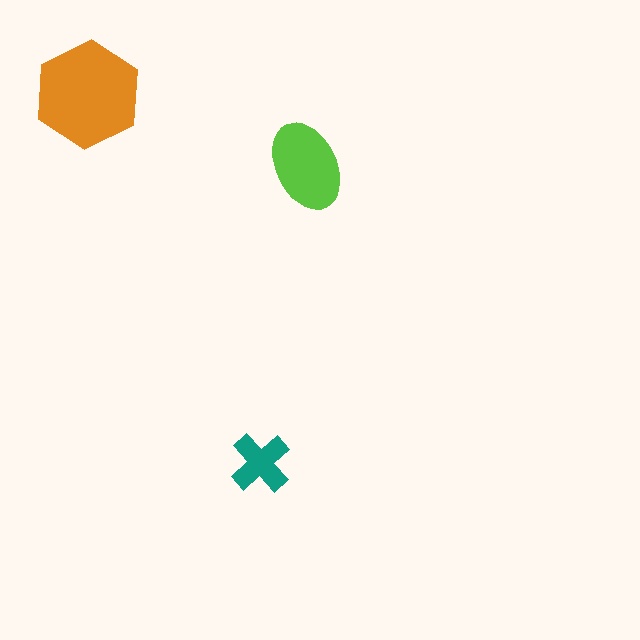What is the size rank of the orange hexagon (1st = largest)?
1st.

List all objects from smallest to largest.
The teal cross, the lime ellipse, the orange hexagon.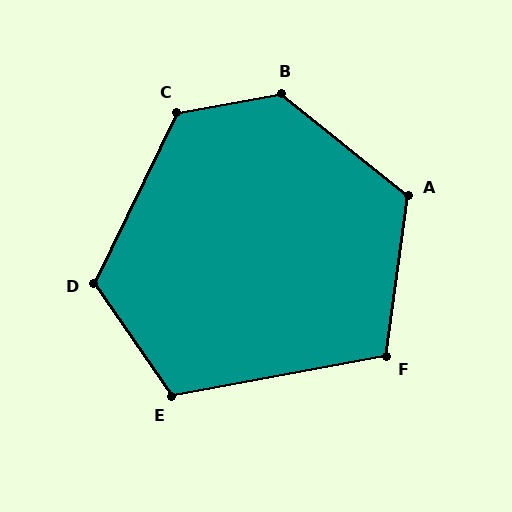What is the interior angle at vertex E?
Approximately 114 degrees (obtuse).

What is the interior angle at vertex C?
Approximately 126 degrees (obtuse).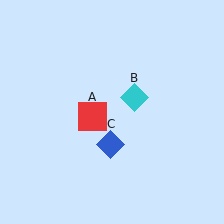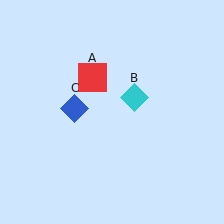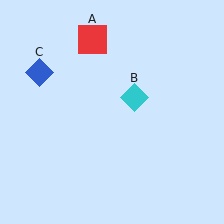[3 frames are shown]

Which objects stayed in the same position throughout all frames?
Cyan diamond (object B) remained stationary.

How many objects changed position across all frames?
2 objects changed position: red square (object A), blue diamond (object C).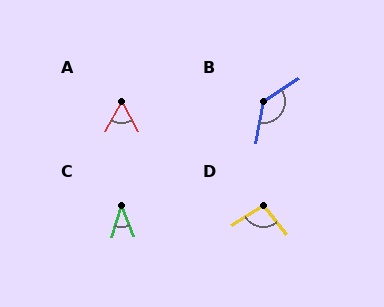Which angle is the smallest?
C, at approximately 39 degrees.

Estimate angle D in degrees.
Approximately 97 degrees.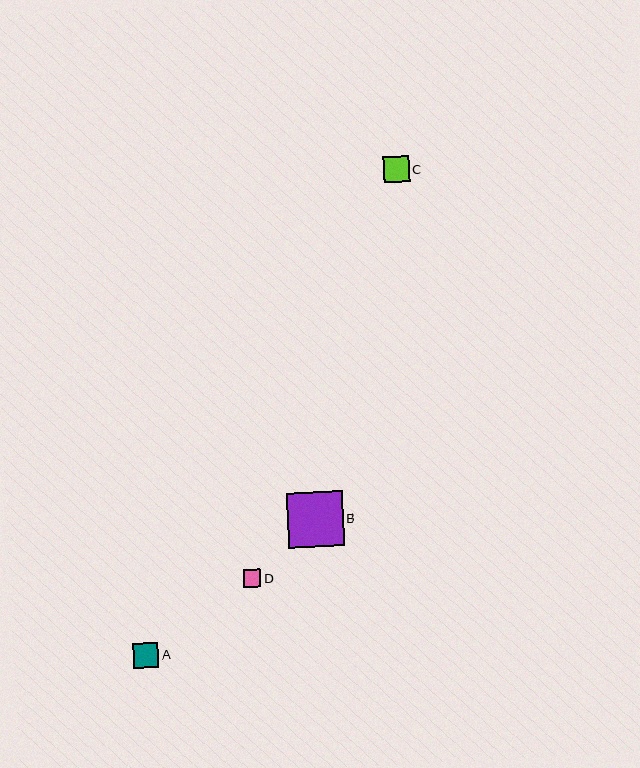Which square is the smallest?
Square D is the smallest with a size of approximately 17 pixels.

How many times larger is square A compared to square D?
Square A is approximately 1.4 times the size of square D.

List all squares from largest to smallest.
From largest to smallest: B, C, A, D.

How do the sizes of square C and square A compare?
Square C and square A are approximately the same size.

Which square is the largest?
Square B is the largest with a size of approximately 55 pixels.